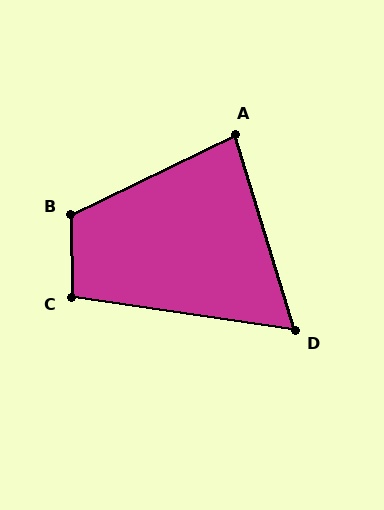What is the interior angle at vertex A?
Approximately 81 degrees (acute).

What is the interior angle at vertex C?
Approximately 99 degrees (obtuse).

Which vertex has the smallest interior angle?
D, at approximately 65 degrees.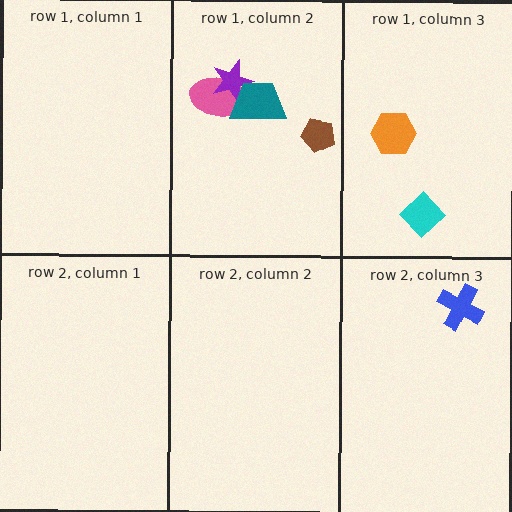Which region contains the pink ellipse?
The row 1, column 2 region.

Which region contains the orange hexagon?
The row 1, column 3 region.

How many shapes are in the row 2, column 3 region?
1.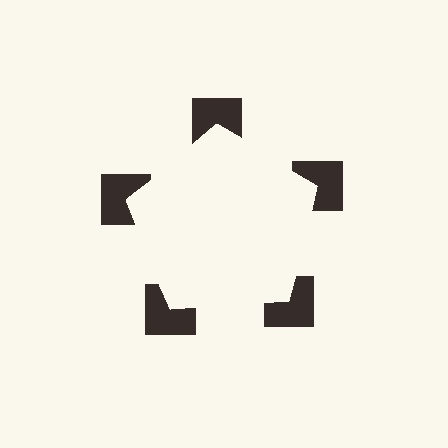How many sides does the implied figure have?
5 sides.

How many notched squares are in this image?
There are 5 — one at each vertex of the illusory pentagon.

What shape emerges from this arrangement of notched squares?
An illusory pentagon — its edges are inferred from the aligned wedge cuts in the notched squares, not physically drawn.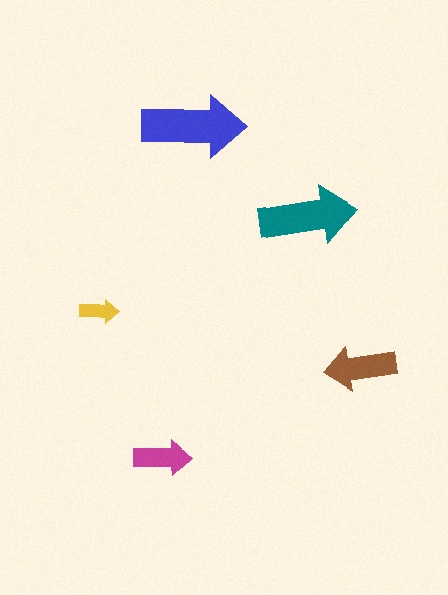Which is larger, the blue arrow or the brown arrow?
The blue one.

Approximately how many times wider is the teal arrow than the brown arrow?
About 1.5 times wider.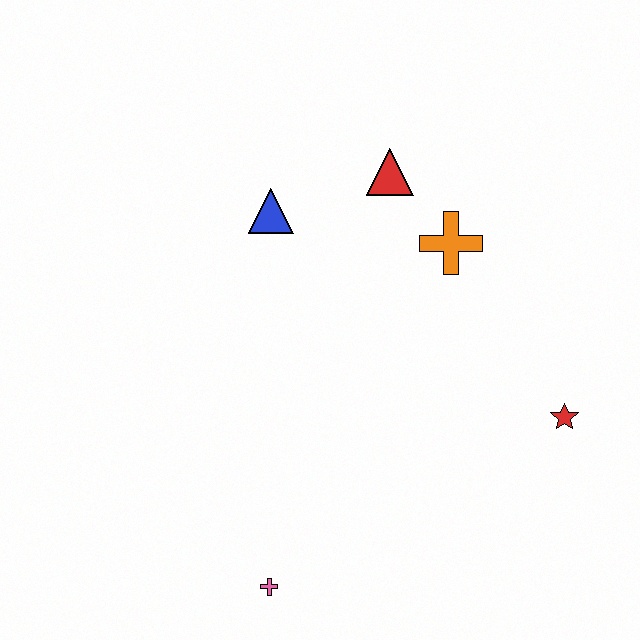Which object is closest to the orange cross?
The red triangle is closest to the orange cross.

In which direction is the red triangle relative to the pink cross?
The red triangle is above the pink cross.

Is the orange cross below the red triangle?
Yes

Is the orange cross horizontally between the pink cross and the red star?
Yes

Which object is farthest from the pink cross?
The red triangle is farthest from the pink cross.